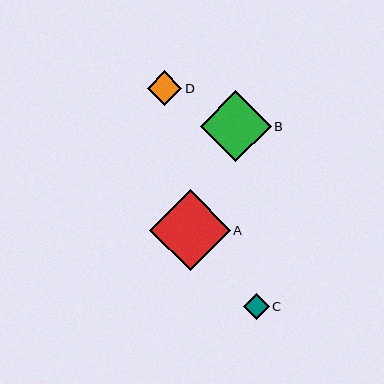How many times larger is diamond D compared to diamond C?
Diamond D is approximately 1.4 times the size of diamond C.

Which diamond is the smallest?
Diamond C is the smallest with a size of approximately 25 pixels.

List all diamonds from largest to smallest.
From largest to smallest: A, B, D, C.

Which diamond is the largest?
Diamond A is the largest with a size of approximately 81 pixels.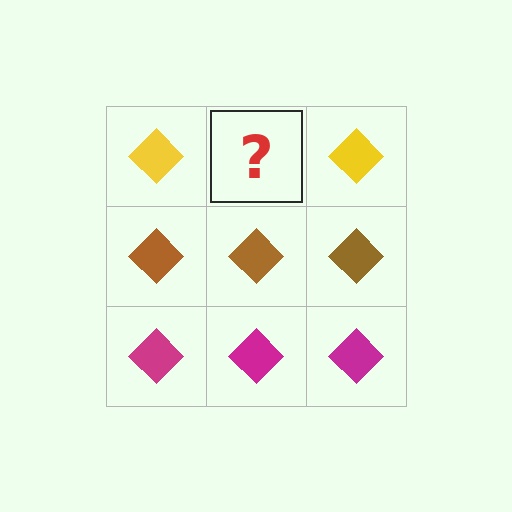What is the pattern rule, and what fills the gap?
The rule is that each row has a consistent color. The gap should be filled with a yellow diamond.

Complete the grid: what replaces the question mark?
The question mark should be replaced with a yellow diamond.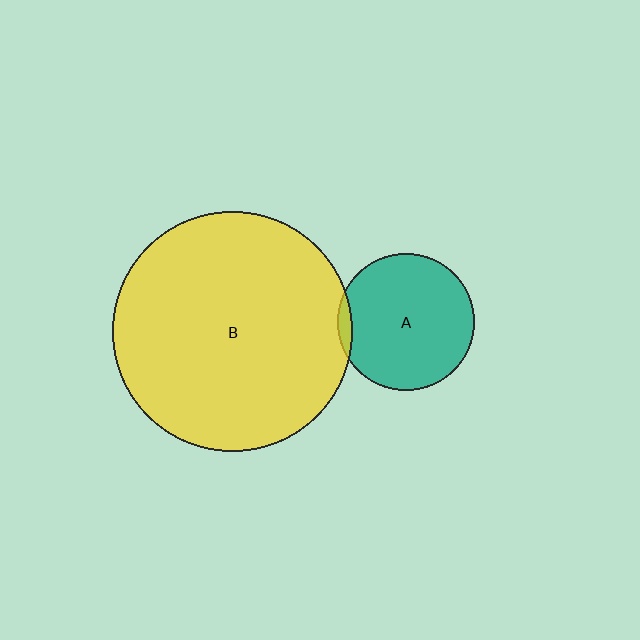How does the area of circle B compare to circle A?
Approximately 3.1 times.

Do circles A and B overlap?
Yes.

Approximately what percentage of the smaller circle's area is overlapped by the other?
Approximately 5%.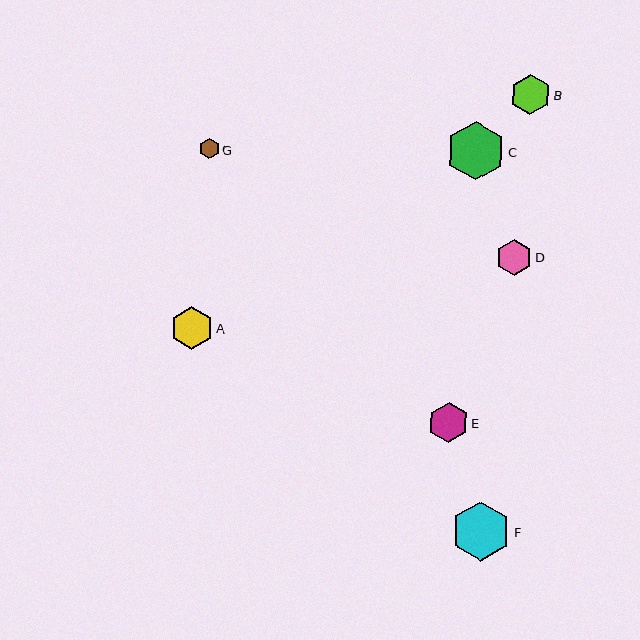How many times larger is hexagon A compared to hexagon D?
Hexagon A is approximately 1.2 times the size of hexagon D.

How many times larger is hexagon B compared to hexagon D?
Hexagon B is approximately 1.1 times the size of hexagon D.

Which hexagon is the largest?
Hexagon F is the largest with a size of approximately 59 pixels.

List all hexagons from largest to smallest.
From largest to smallest: F, C, A, B, E, D, G.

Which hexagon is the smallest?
Hexagon G is the smallest with a size of approximately 20 pixels.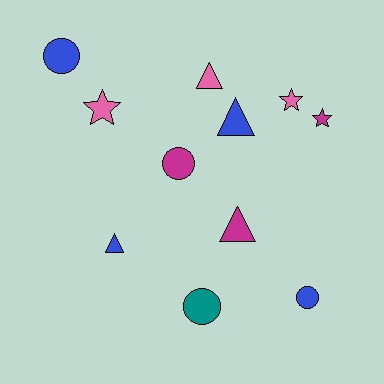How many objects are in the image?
There are 11 objects.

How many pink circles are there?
There are no pink circles.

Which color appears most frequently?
Blue, with 4 objects.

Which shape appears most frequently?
Triangle, with 4 objects.